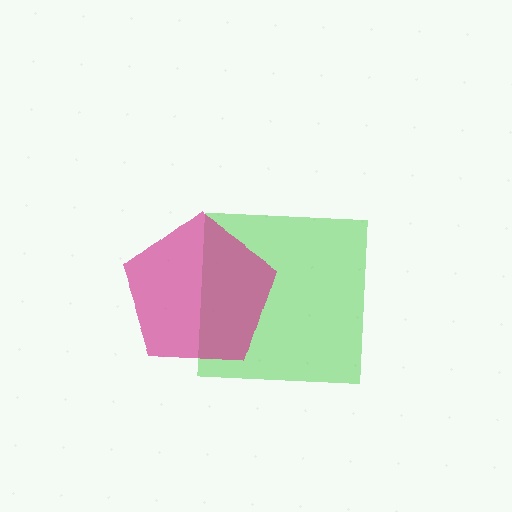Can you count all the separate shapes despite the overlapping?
Yes, there are 2 separate shapes.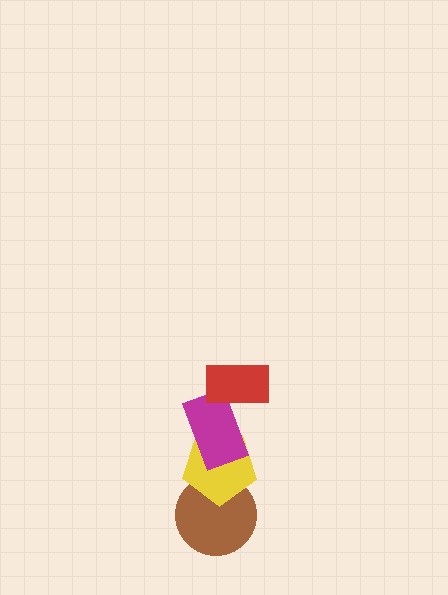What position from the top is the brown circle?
The brown circle is 4th from the top.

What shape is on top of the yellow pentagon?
The magenta rectangle is on top of the yellow pentagon.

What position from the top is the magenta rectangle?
The magenta rectangle is 2nd from the top.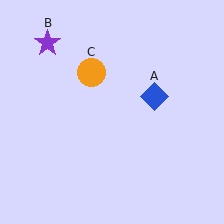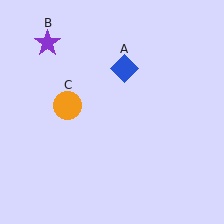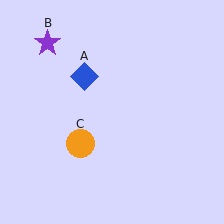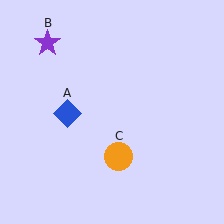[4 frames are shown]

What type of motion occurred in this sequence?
The blue diamond (object A), orange circle (object C) rotated counterclockwise around the center of the scene.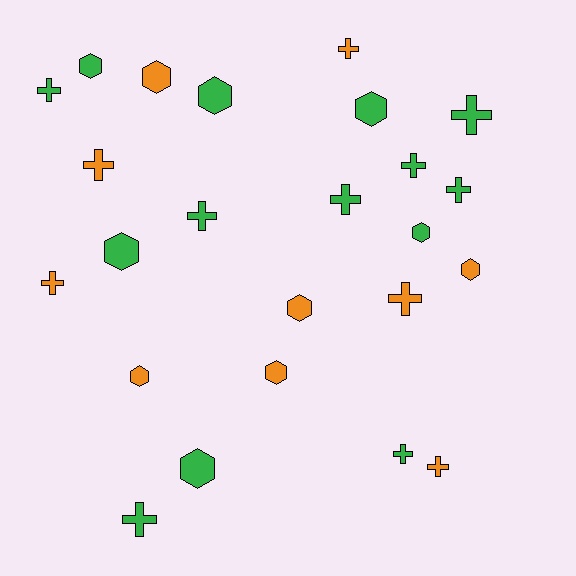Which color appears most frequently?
Green, with 14 objects.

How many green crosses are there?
There are 8 green crosses.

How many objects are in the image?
There are 24 objects.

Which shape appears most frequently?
Cross, with 13 objects.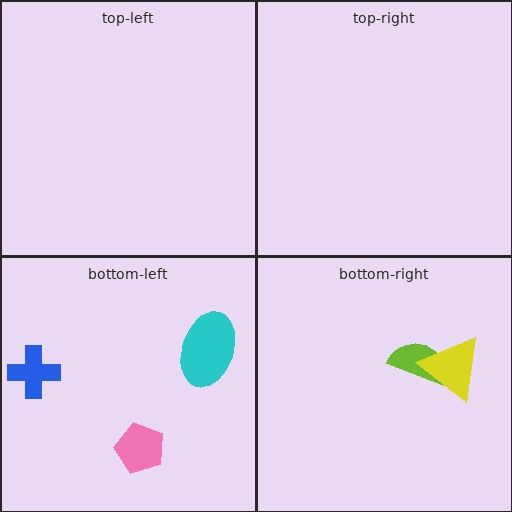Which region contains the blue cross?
The bottom-left region.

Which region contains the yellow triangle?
The bottom-right region.